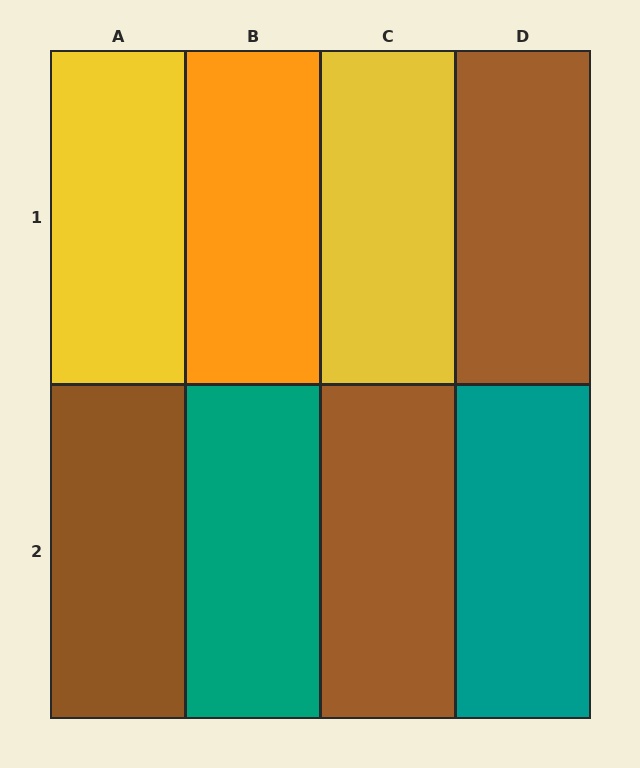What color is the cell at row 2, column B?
Teal.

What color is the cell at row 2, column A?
Brown.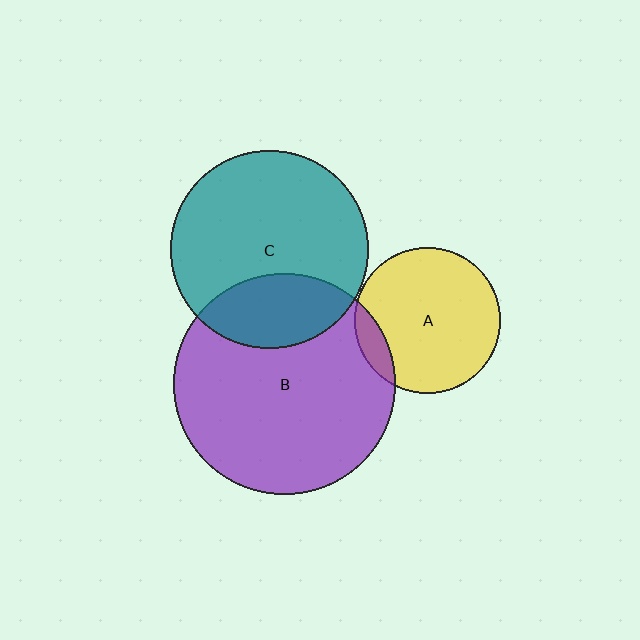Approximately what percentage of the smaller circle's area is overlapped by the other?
Approximately 10%.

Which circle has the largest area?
Circle B (purple).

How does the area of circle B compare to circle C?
Approximately 1.3 times.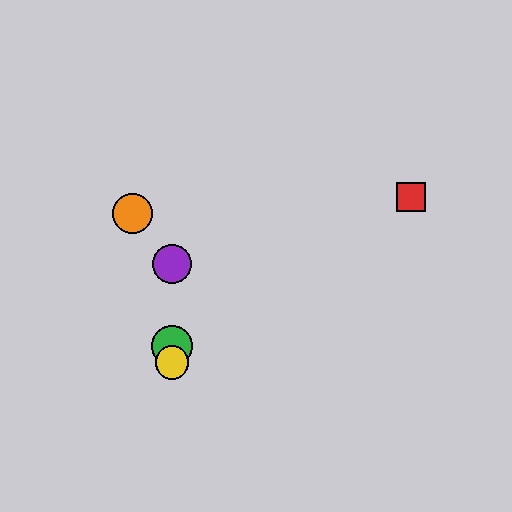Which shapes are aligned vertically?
The blue hexagon, the green circle, the yellow circle, the purple circle are aligned vertically.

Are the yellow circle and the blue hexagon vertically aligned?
Yes, both are at x≈172.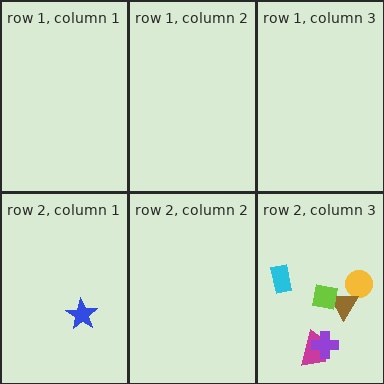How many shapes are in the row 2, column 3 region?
6.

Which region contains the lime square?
The row 2, column 3 region.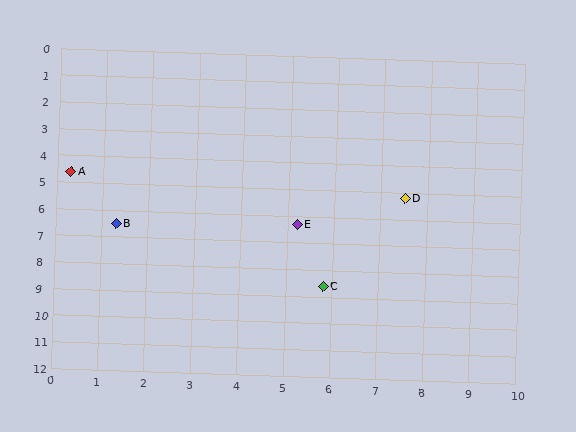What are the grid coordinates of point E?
Point E is at approximately (5.2, 6.3).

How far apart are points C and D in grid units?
Points C and D are about 3.8 grid units apart.